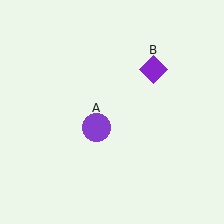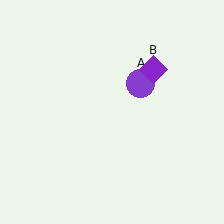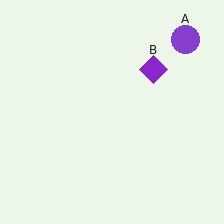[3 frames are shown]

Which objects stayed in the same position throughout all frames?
Purple diamond (object B) remained stationary.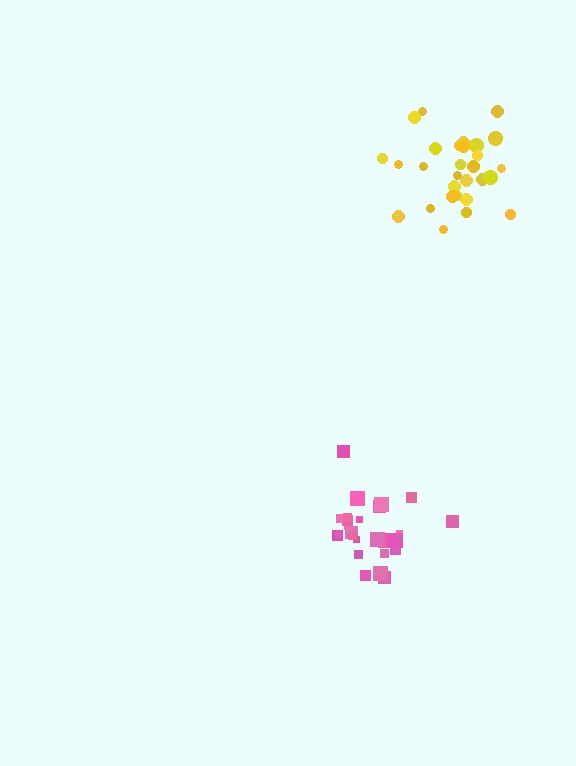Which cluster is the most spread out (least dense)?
Yellow.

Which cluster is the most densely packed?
Pink.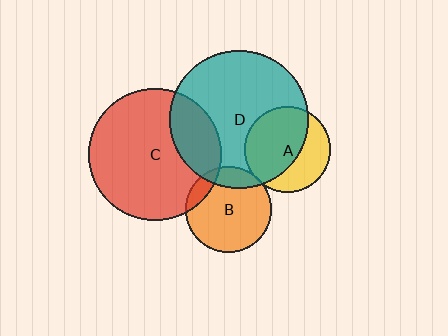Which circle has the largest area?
Circle D (teal).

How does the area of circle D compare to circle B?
Approximately 2.6 times.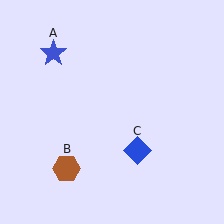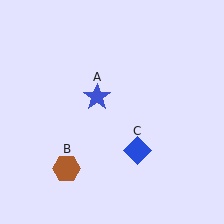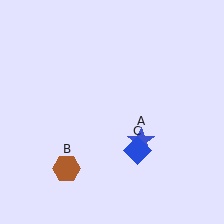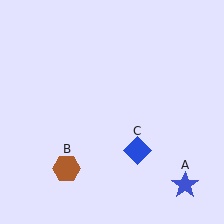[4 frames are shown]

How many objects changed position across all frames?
1 object changed position: blue star (object A).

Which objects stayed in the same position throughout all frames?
Brown hexagon (object B) and blue diamond (object C) remained stationary.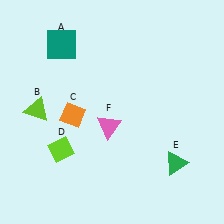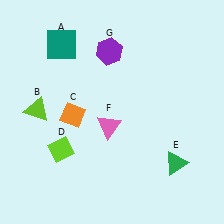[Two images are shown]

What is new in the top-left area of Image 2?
A purple hexagon (G) was added in the top-left area of Image 2.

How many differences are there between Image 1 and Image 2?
There is 1 difference between the two images.